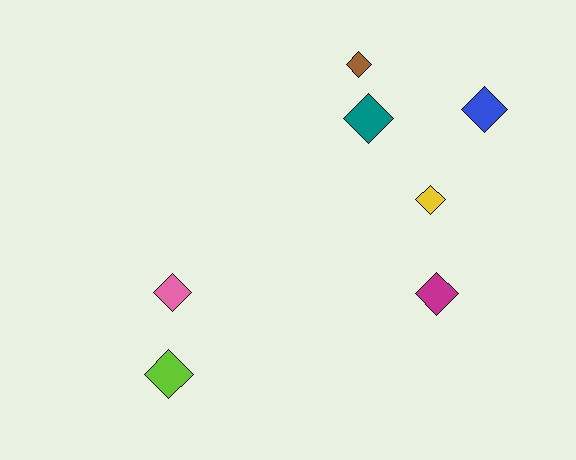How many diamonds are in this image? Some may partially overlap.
There are 7 diamonds.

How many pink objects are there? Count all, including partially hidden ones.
There is 1 pink object.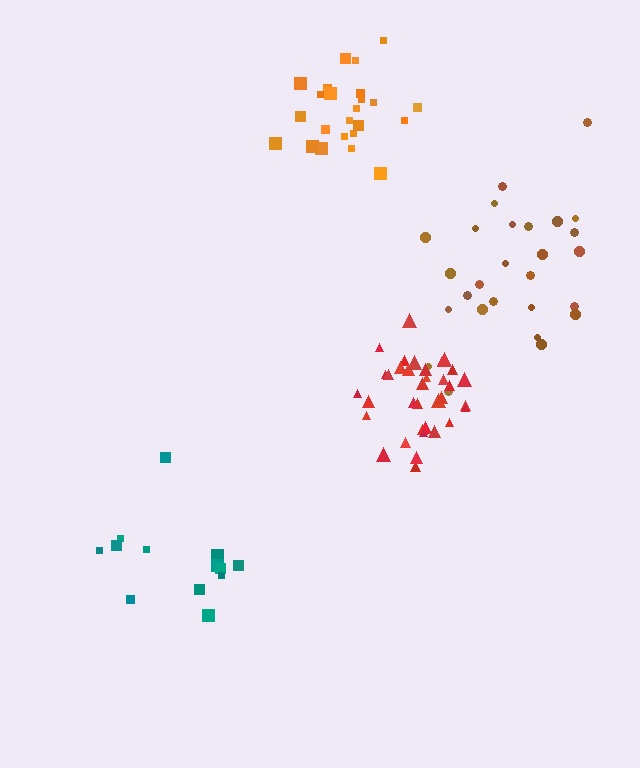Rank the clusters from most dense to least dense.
red, orange, teal, brown.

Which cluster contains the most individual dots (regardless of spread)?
Red (35).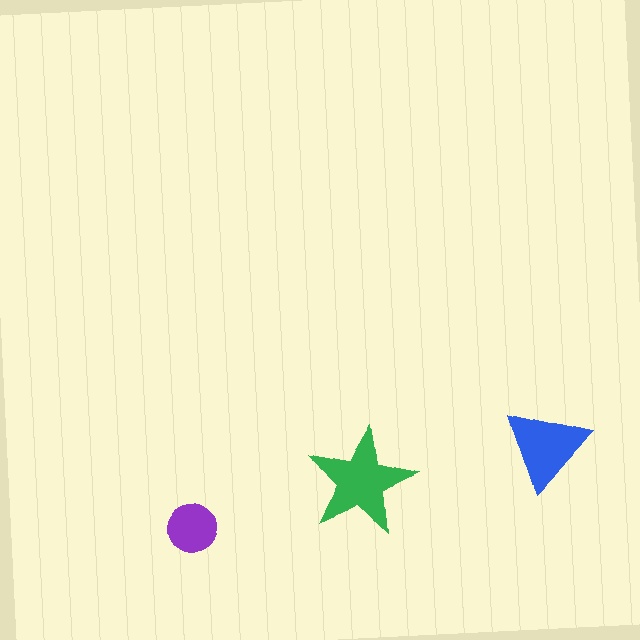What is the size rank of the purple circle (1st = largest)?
3rd.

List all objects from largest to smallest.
The green star, the blue triangle, the purple circle.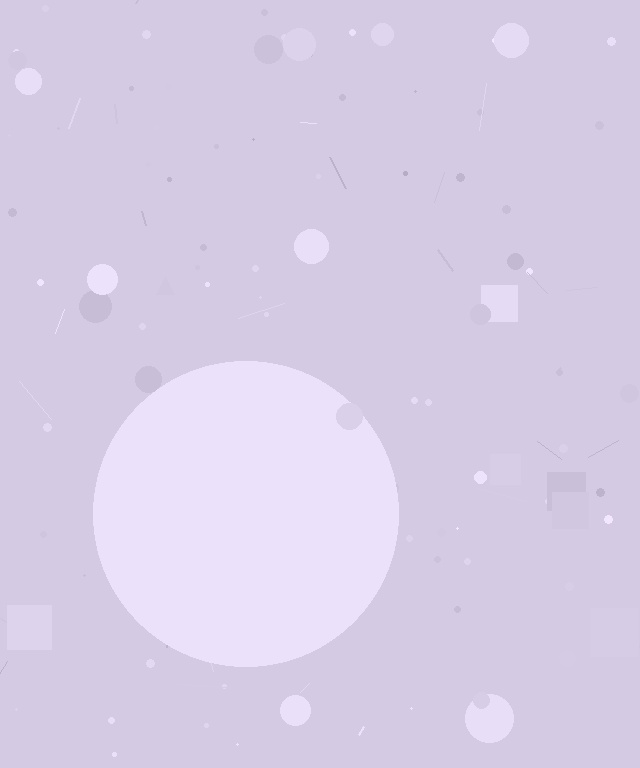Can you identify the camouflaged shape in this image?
The camouflaged shape is a circle.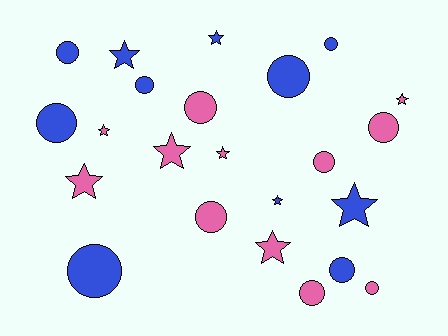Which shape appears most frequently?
Circle, with 13 objects.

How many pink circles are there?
There are 6 pink circles.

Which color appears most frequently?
Pink, with 12 objects.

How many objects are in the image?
There are 23 objects.